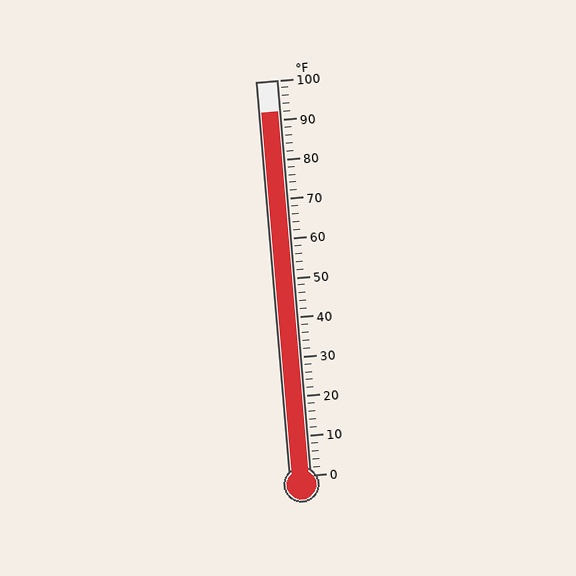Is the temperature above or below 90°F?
The temperature is above 90°F.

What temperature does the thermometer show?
The thermometer shows approximately 92°F.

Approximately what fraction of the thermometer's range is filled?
The thermometer is filled to approximately 90% of its range.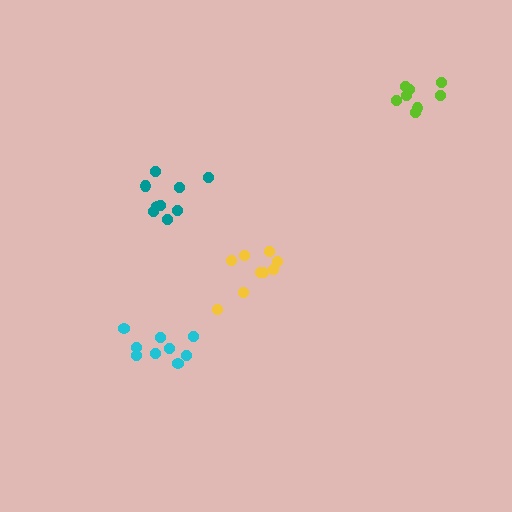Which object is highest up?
The lime cluster is topmost.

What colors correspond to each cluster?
The clusters are colored: cyan, teal, yellow, lime.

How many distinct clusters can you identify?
There are 4 distinct clusters.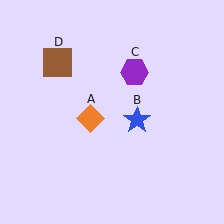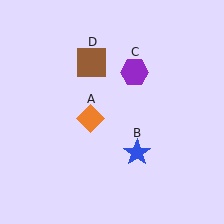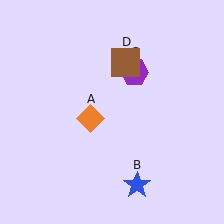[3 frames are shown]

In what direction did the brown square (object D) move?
The brown square (object D) moved right.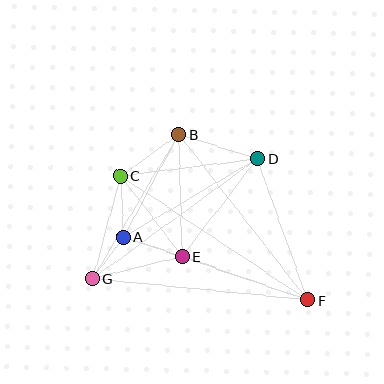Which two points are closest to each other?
Points A and G are closest to each other.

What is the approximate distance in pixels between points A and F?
The distance between A and F is approximately 195 pixels.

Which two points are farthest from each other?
Points C and F are farthest from each other.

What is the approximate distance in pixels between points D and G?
The distance between D and G is approximately 204 pixels.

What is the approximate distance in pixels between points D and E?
The distance between D and E is approximately 124 pixels.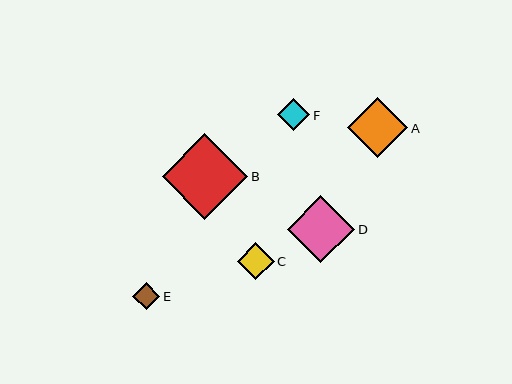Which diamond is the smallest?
Diamond E is the smallest with a size of approximately 27 pixels.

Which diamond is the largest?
Diamond B is the largest with a size of approximately 86 pixels.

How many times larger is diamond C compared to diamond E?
Diamond C is approximately 1.4 times the size of diamond E.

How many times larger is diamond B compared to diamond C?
Diamond B is approximately 2.3 times the size of diamond C.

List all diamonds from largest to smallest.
From largest to smallest: B, D, A, C, F, E.